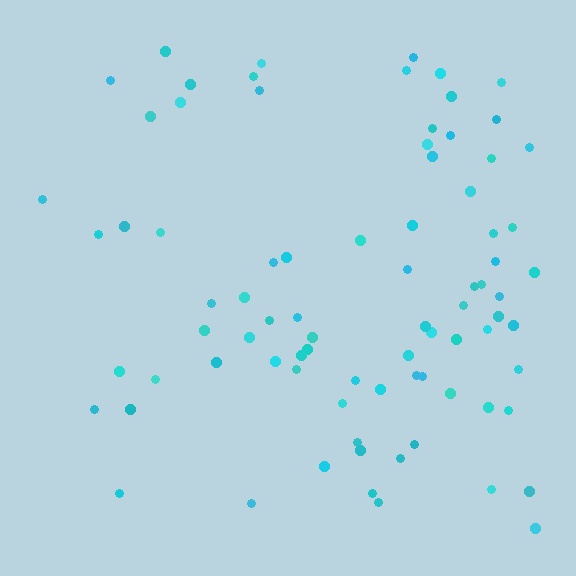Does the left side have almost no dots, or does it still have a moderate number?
Still a moderate number, just noticeably fewer than the right.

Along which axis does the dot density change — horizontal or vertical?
Horizontal.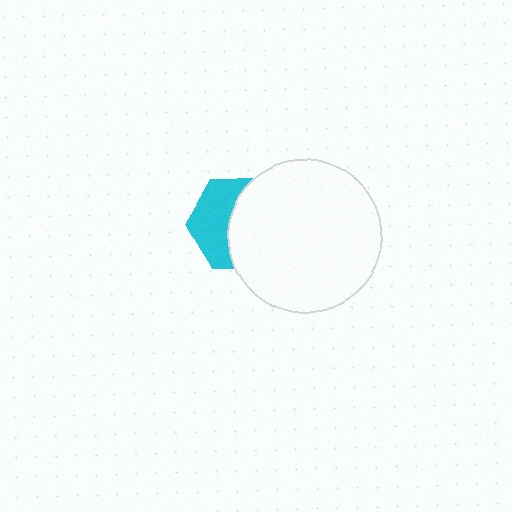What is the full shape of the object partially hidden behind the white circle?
The partially hidden object is a cyan hexagon.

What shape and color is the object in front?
The object in front is a white circle.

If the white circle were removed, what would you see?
You would see the complete cyan hexagon.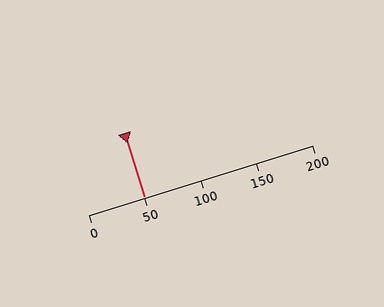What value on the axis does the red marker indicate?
The marker indicates approximately 50.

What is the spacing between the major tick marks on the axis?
The major ticks are spaced 50 apart.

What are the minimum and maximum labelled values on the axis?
The axis runs from 0 to 200.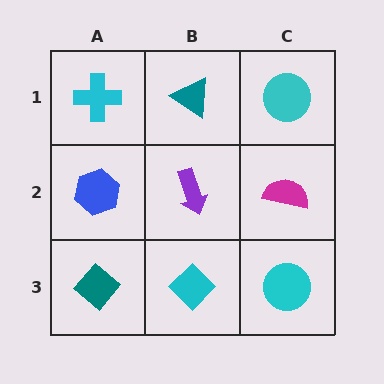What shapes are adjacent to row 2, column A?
A cyan cross (row 1, column A), a teal diamond (row 3, column A), a purple arrow (row 2, column B).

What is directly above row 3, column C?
A magenta semicircle.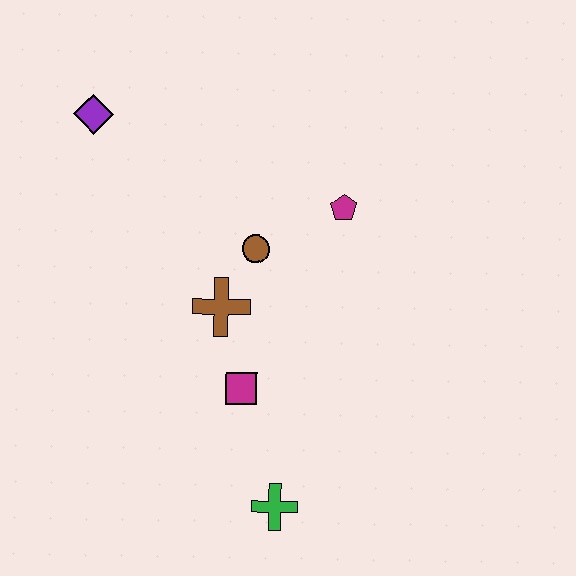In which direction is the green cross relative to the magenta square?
The green cross is below the magenta square.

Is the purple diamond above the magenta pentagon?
Yes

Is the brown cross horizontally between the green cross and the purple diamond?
Yes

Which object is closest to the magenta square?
The brown cross is closest to the magenta square.